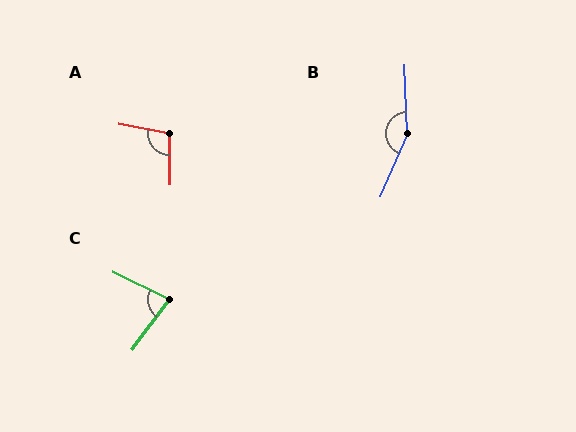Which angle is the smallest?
C, at approximately 79 degrees.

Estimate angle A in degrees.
Approximately 101 degrees.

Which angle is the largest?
B, at approximately 154 degrees.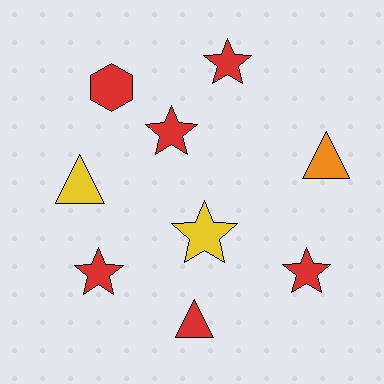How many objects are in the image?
There are 9 objects.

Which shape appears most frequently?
Star, with 5 objects.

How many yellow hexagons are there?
There are no yellow hexagons.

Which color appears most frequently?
Red, with 6 objects.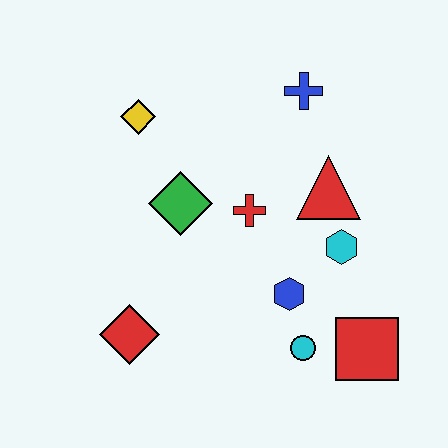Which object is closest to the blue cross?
The red triangle is closest to the blue cross.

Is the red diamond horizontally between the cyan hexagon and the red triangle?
No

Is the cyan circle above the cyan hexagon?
No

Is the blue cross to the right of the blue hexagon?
Yes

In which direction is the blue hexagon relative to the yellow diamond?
The blue hexagon is below the yellow diamond.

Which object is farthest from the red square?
The yellow diamond is farthest from the red square.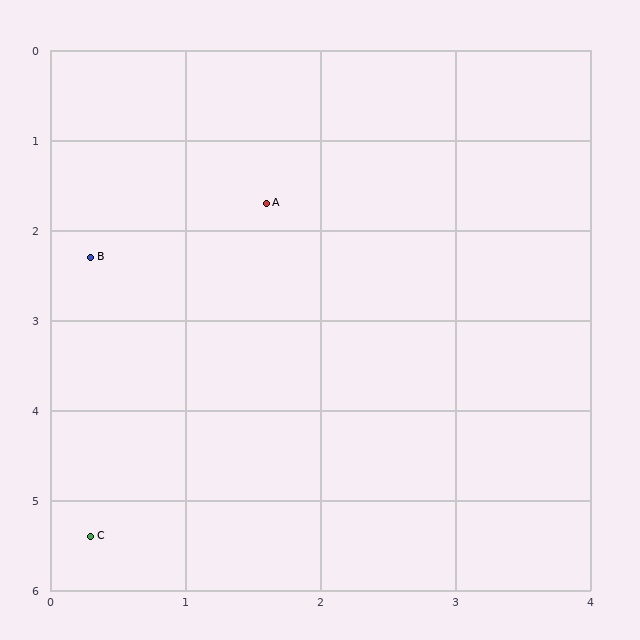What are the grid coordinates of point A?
Point A is at approximately (1.6, 1.7).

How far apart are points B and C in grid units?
Points B and C are about 3.1 grid units apart.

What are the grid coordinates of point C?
Point C is at approximately (0.3, 5.4).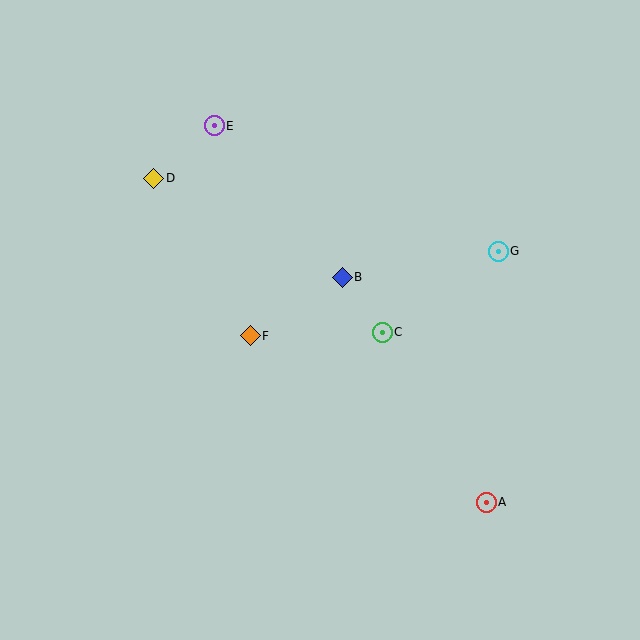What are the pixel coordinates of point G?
Point G is at (498, 251).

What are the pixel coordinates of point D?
Point D is at (154, 179).